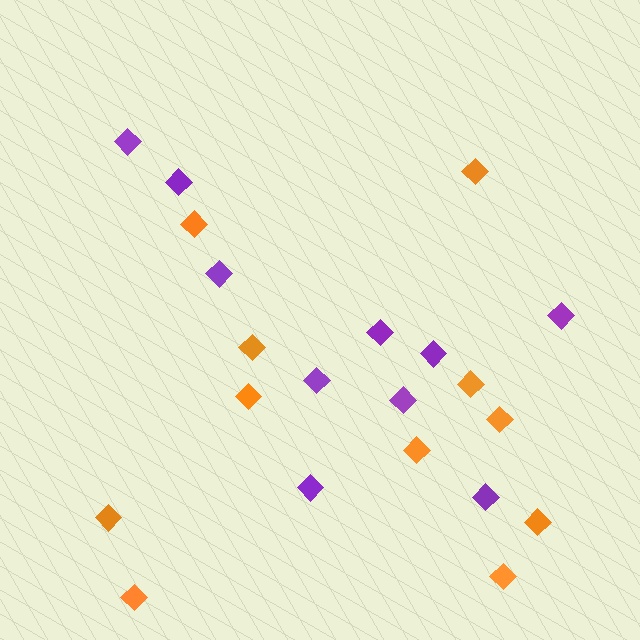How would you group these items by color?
There are 2 groups: one group of orange diamonds (11) and one group of purple diamonds (10).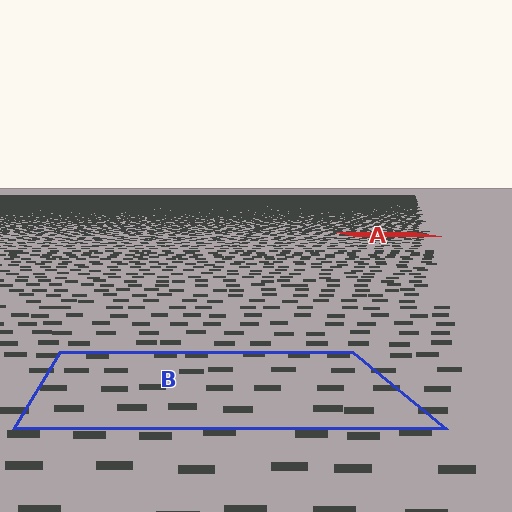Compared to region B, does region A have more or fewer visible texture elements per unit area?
Region A has more texture elements per unit area — they are packed more densely because it is farther away.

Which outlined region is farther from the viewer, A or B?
Region A is farther from the viewer — the texture elements inside it appear smaller and more densely packed.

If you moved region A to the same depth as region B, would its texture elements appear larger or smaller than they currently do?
They would appear larger. At a closer depth, the same texture elements are projected at a bigger on-screen size.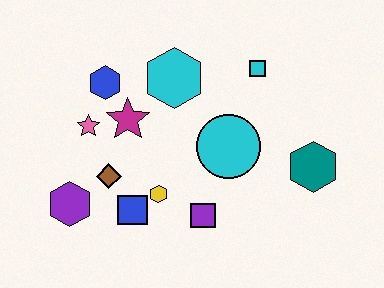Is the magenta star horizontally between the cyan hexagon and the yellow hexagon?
No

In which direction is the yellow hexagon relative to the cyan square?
The yellow hexagon is below the cyan square.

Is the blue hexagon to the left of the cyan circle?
Yes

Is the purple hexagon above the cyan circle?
No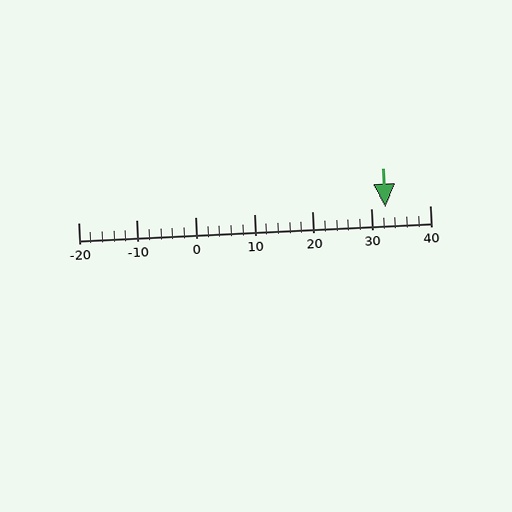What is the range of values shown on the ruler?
The ruler shows values from -20 to 40.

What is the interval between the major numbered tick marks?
The major tick marks are spaced 10 units apart.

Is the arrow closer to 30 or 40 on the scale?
The arrow is closer to 30.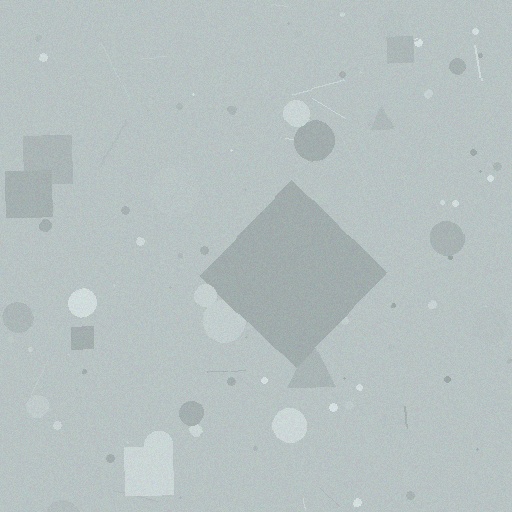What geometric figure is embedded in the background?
A diamond is embedded in the background.